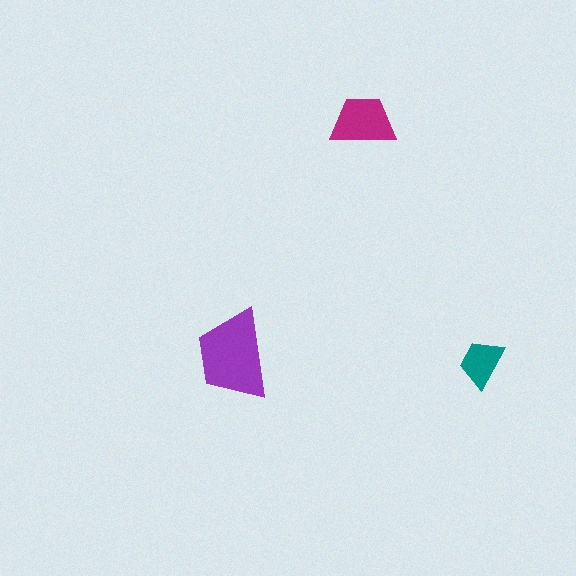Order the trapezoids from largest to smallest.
the purple one, the magenta one, the teal one.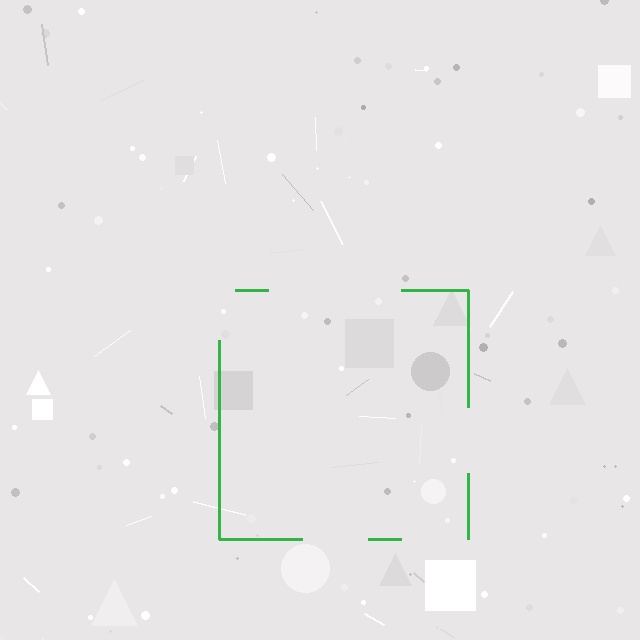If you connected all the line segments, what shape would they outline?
They would outline a square.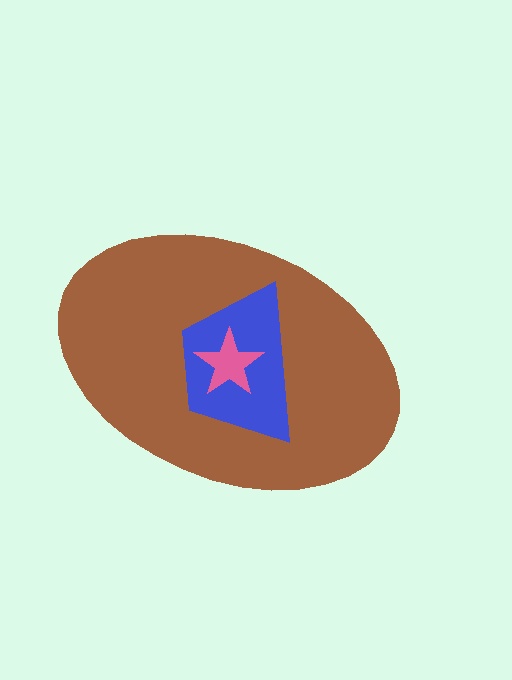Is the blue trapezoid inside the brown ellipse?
Yes.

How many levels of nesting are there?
3.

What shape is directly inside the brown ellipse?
The blue trapezoid.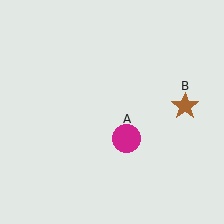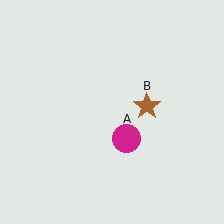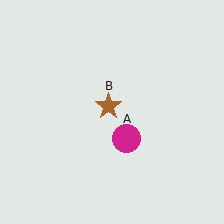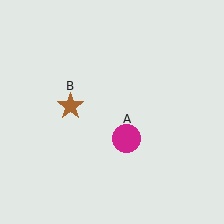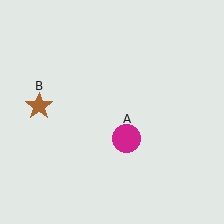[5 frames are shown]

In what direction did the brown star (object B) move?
The brown star (object B) moved left.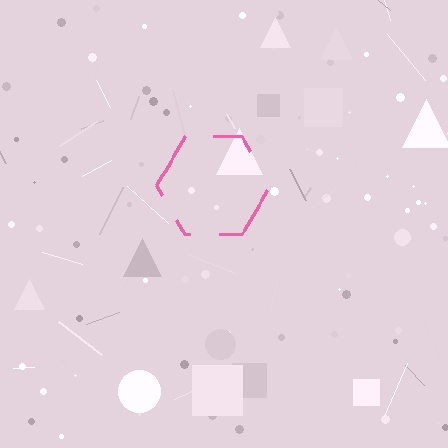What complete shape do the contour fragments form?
The contour fragments form a hexagon.